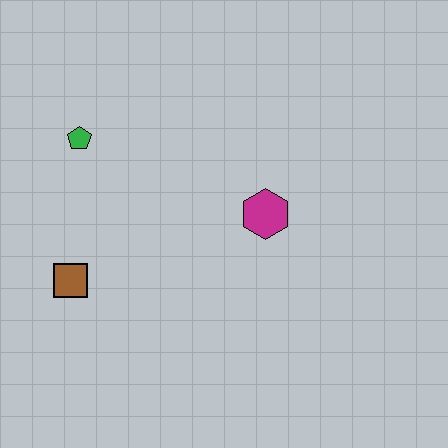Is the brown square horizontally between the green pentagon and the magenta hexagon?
No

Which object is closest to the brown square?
The green pentagon is closest to the brown square.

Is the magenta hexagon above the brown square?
Yes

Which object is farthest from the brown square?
The magenta hexagon is farthest from the brown square.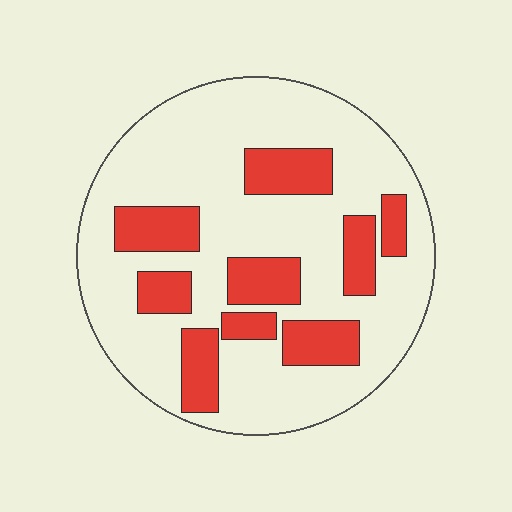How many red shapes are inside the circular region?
9.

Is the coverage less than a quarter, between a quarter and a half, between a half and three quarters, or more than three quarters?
Between a quarter and a half.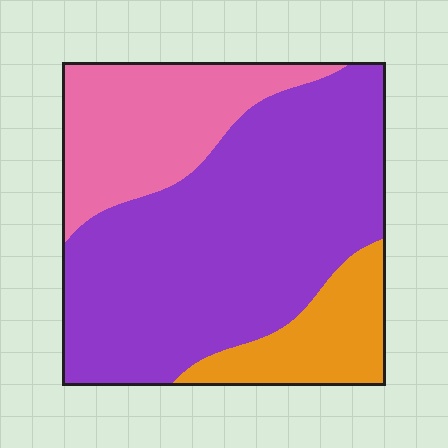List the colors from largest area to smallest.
From largest to smallest: purple, pink, orange.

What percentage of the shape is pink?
Pink covers 24% of the shape.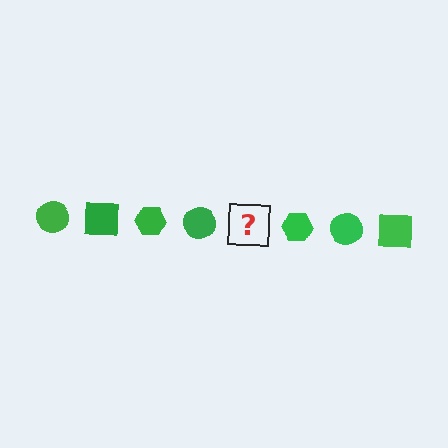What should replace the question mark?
The question mark should be replaced with a green square.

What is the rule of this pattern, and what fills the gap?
The rule is that the pattern cycles through circle, square, hexagon shapes in green. The gap should be filled with a green square.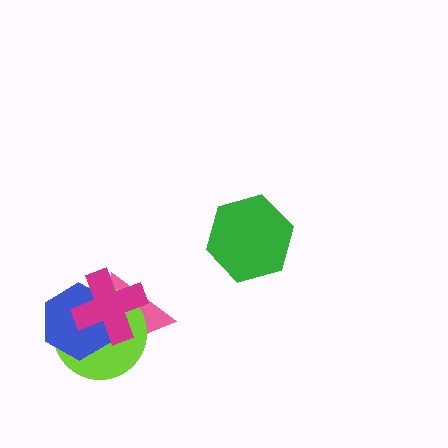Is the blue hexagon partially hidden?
Yes, it is partially covered by another shape.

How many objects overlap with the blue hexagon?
3 objects overlap with the blue hexagon.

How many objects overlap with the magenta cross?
3 objects overlap with the magenta cross.